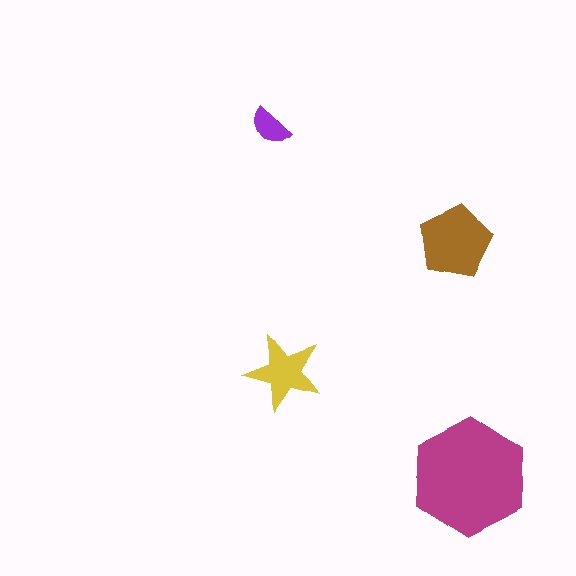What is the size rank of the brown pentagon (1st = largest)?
2nd.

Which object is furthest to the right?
The magenta hexagon is rightmost.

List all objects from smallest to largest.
The purple semicircle, the yellow star, the brown pentagon, the magenta hexagon.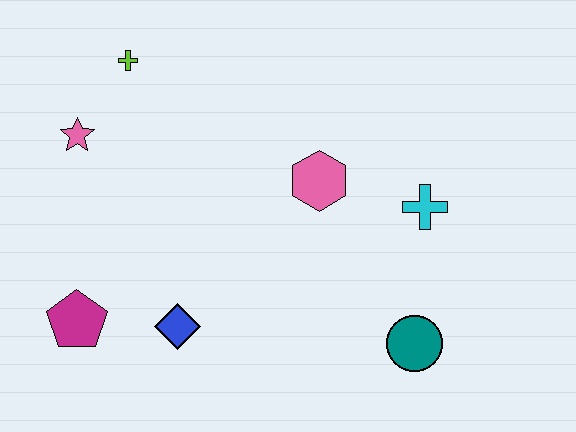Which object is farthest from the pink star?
The teal circle is farthest from the pink star.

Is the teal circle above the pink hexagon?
No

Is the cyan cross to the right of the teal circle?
Yes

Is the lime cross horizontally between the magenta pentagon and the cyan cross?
Yes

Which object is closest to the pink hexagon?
The cyan cross is closest to the pink hexagon.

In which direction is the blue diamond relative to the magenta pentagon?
The blue diamond is to the right of the magenta pentagon.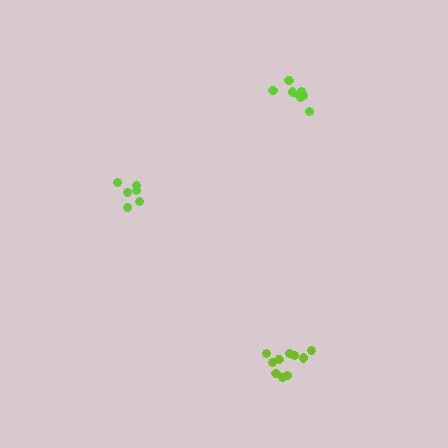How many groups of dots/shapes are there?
There are 3 groups.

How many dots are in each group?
Group 1: 6 dots, Group 2: 8 dots, Group 3: 10 dots (24 total).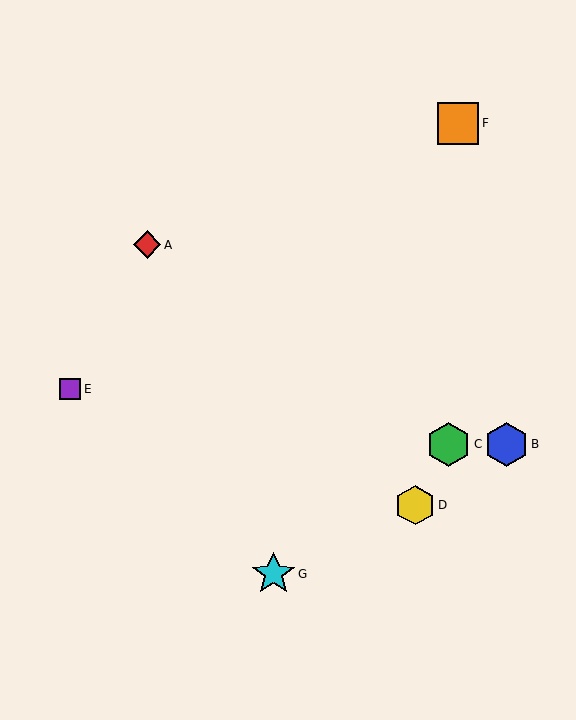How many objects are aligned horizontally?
2 objects (B, C) are aligned horizontally.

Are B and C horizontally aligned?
Yes, both are at y≈444.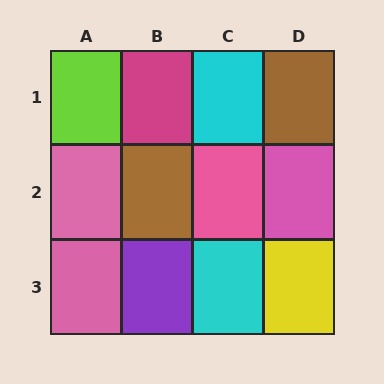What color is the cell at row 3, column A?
Pink.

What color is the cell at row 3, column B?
Purple.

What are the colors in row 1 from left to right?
Lime, magenta, cyan, brown.